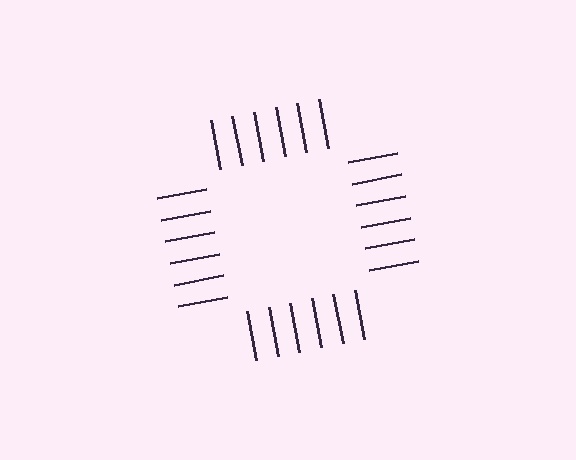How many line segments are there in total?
24 — 6 along each of the 4 edges.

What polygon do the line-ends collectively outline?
An illusory square — the line segments terminate on its edges but no continuous stroke is drawn.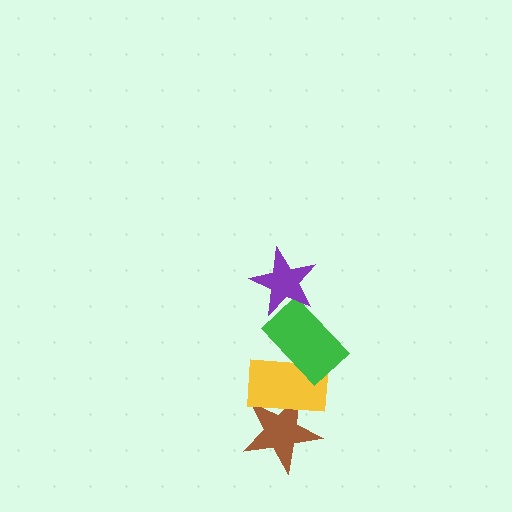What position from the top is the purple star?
The purple star is 1st from the top.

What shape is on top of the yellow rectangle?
The green rectangle is on top of the yellow rectangle.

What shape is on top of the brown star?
The yellow rectangle is on top of the brown star.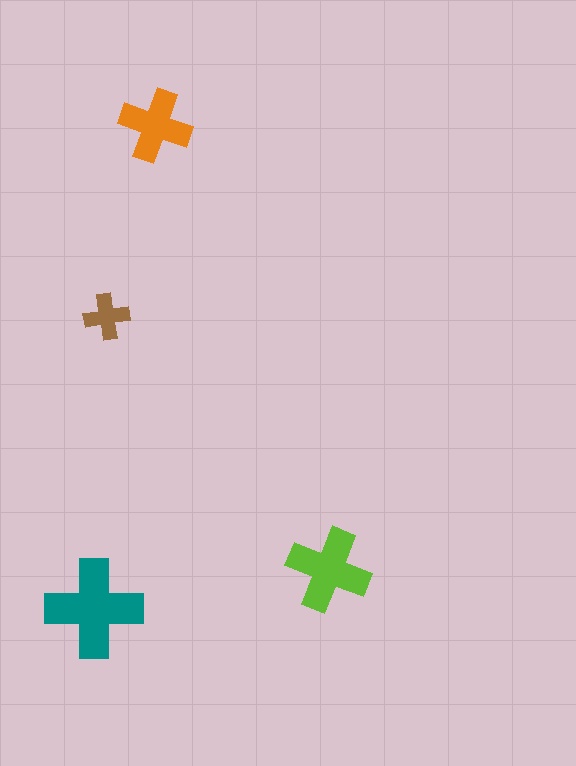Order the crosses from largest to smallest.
the teal one, the lime one, the orange one, the brown one.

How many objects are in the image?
There are 4 objects in the image.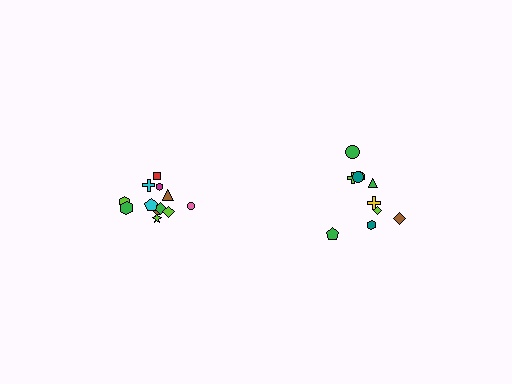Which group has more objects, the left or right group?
The left group.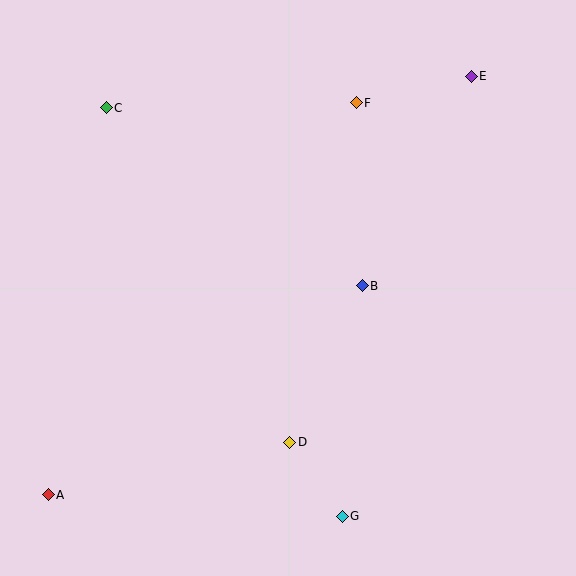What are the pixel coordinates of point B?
Point B is at (362, 286).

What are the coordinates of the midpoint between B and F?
The midpoint between B and F is at (359, 194).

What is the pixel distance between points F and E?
The distance between F and E is 118 pixels.